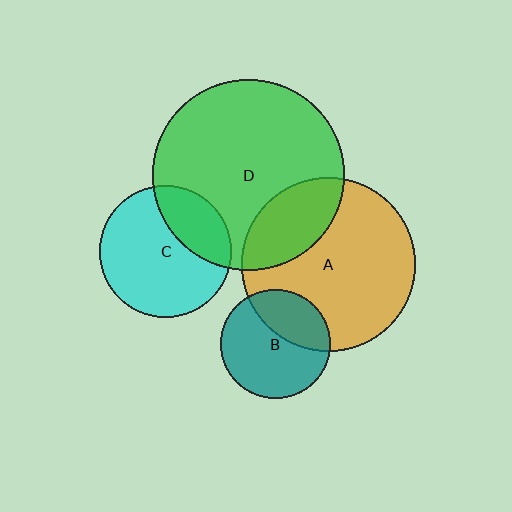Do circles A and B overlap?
Yes.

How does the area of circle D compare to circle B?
Approximately 3.1 times.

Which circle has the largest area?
Circle D (green).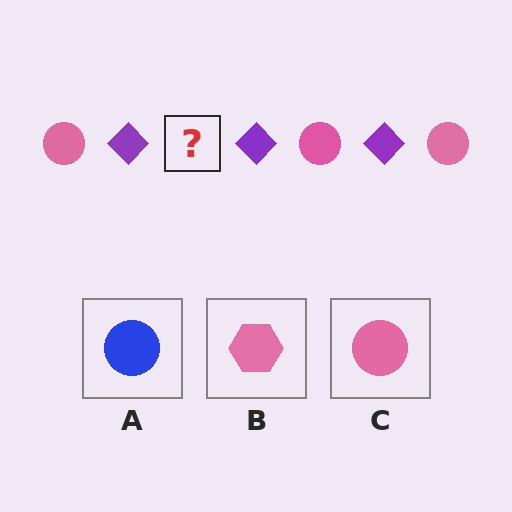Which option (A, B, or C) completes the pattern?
C.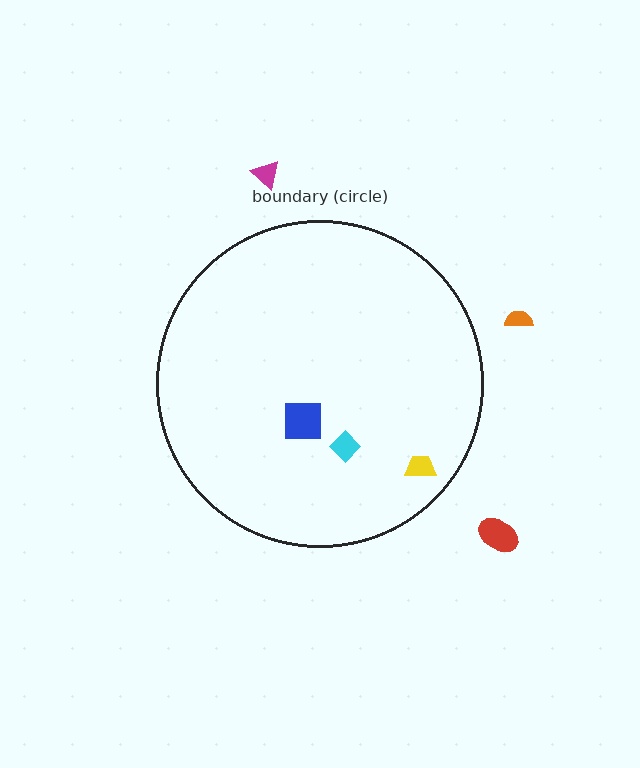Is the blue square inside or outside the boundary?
Inside.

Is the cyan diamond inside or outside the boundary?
Inside.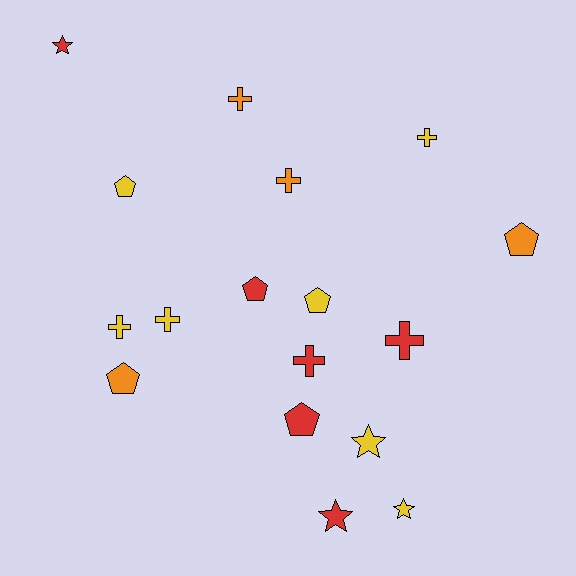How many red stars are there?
There are 2 red stars.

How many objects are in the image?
There are 17 objects.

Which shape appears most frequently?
Cross, with 7 objects.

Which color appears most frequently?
Yellow, with 7 objects.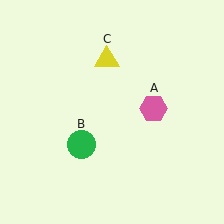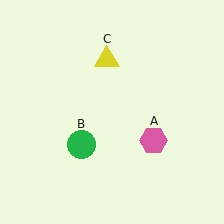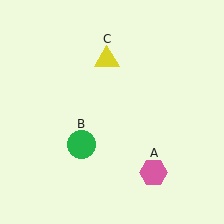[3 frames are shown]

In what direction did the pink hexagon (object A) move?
The pink hexagon (object A) moved down.